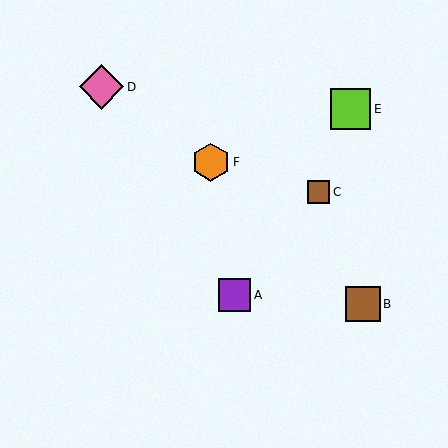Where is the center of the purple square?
The center of the purple square is at (235, 295).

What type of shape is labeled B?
Shape B is a brown square.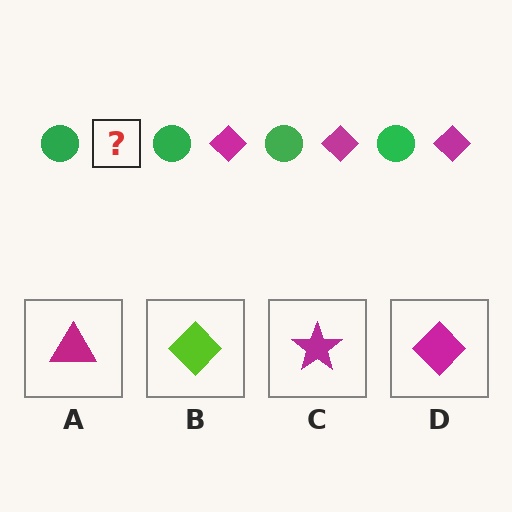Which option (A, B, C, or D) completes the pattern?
D.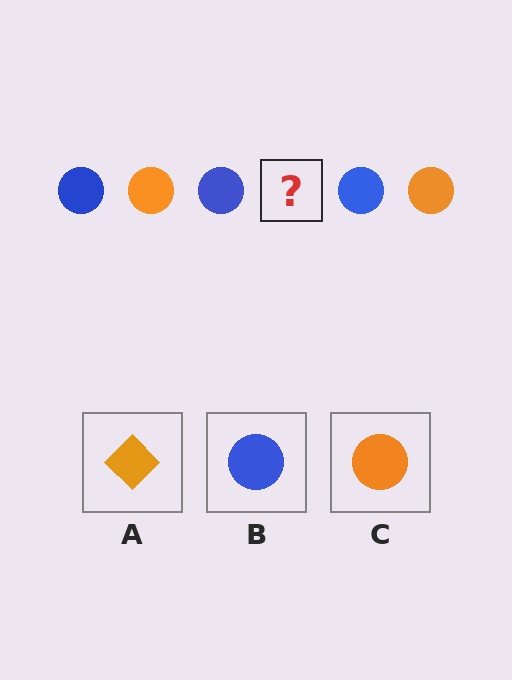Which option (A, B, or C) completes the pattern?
C.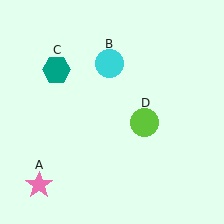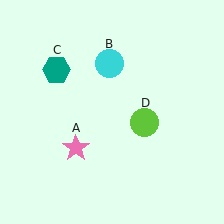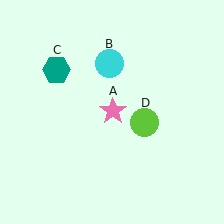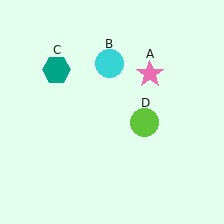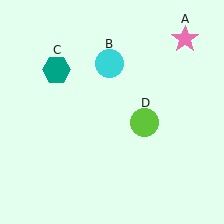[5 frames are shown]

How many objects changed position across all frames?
1 object changed position: pink star (object A).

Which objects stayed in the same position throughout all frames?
Cyan circle (object B) and teal hexagon (object C) and lime circle (object D) remained stationary.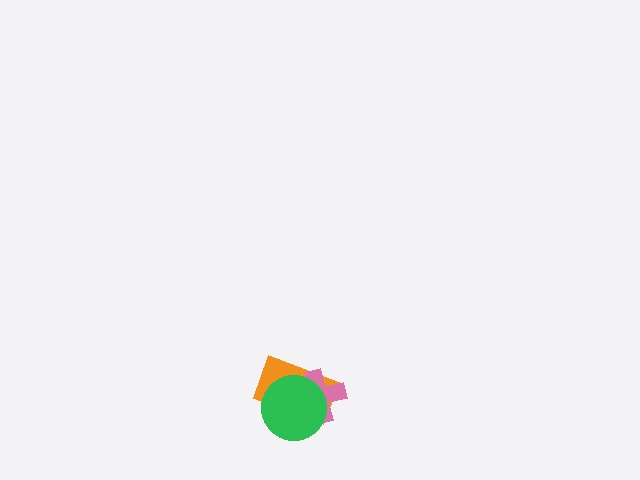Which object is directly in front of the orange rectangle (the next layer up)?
The pink cross is directly in front of the orange rectangle.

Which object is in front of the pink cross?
The green circle is in front of the pink cross.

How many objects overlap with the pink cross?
2 objects overlap with the pink cross.